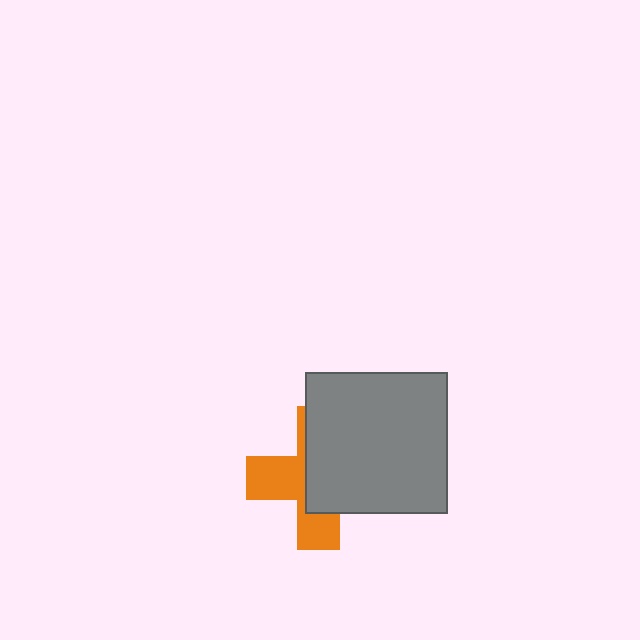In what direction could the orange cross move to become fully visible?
The orange cross could move left. That would shift it out from behind the gray square entirely.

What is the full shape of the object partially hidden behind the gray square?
The partially hidden object is an orange cross.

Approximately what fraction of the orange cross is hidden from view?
Roughly 56% of the orange cross is hidden behind the gray square.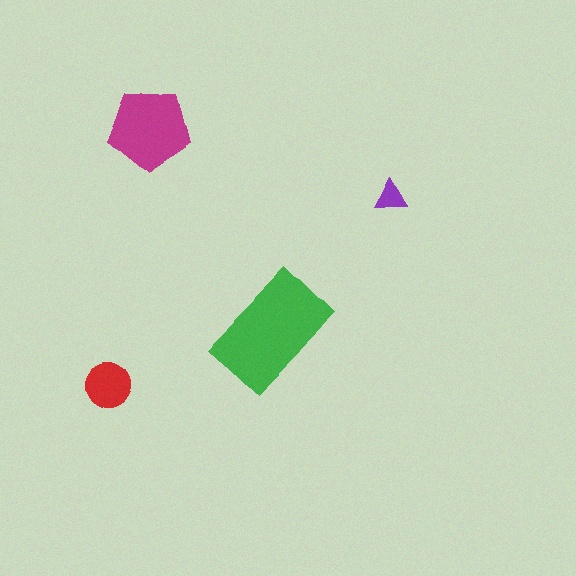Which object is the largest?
The green rectangle.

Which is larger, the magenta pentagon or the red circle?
The magenta pentagon.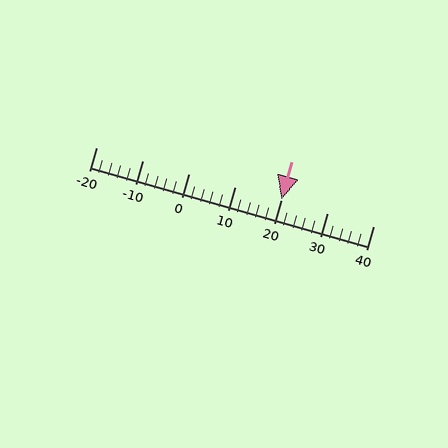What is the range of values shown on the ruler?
The ruler shows values from -20 to 40.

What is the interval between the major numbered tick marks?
The major tick marks are spaced 10 units apart.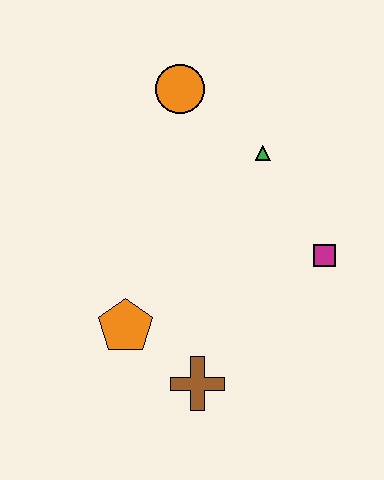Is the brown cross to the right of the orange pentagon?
Yes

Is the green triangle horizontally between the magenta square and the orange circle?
Yes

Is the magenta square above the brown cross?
Yes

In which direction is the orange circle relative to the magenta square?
The orange circle is above the magenta square.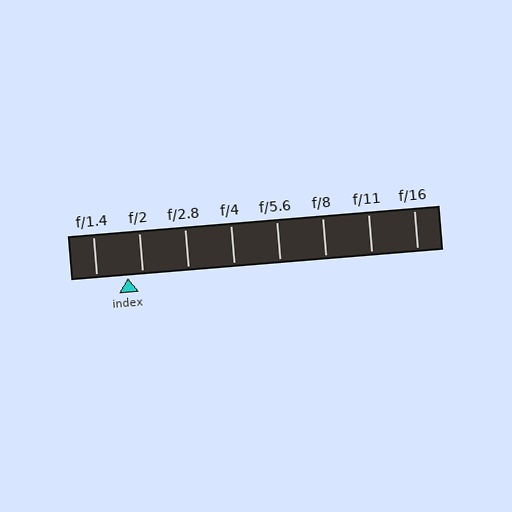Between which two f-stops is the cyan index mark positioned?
The index mark is between f/1.4 and f/2.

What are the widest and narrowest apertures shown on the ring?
The widest aperture shown is f/1.4 and the narrowest is f/16.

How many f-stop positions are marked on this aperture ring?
There are 8 f-stop positions marked.